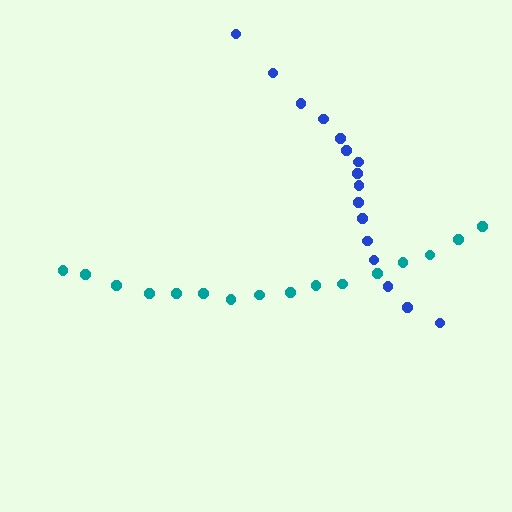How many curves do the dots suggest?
There are 2 distinct paths.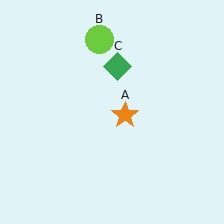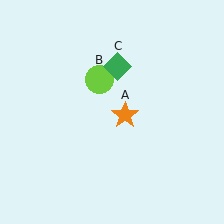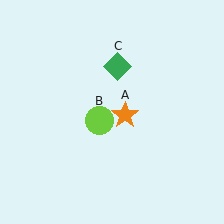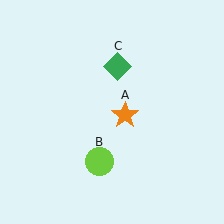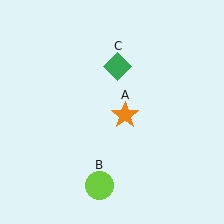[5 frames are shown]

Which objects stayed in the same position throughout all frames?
Orange star (object A) and green diamond (object C) remained stationary.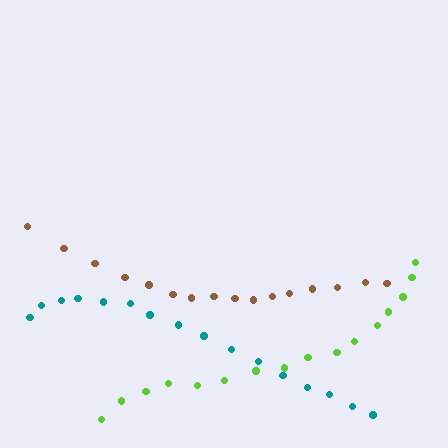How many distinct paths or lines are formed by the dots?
There are 3 distinct paths.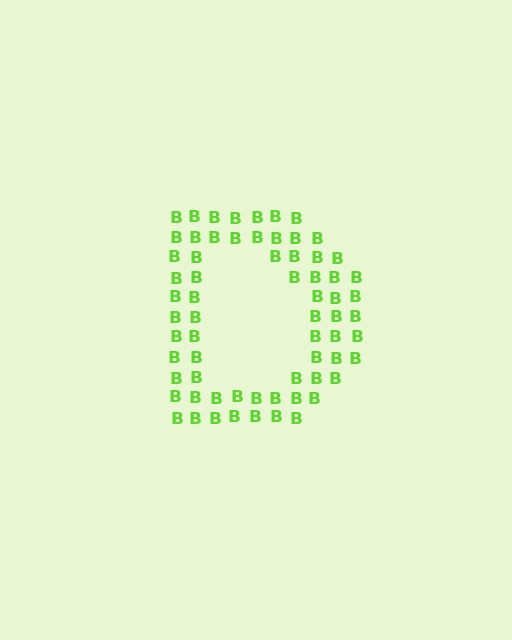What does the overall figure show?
The overall figure shows the letter D.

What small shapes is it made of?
It is made of small letter B's.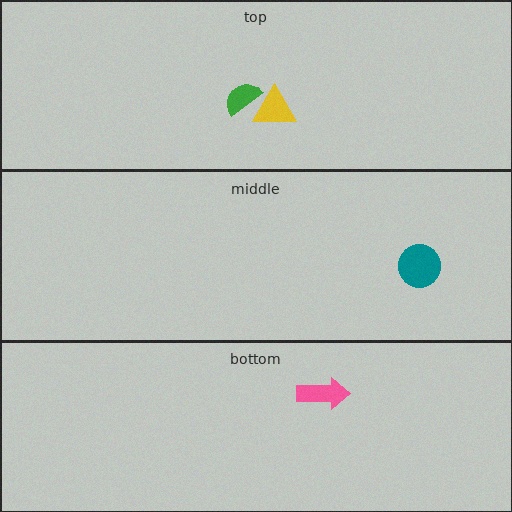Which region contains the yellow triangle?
The top region.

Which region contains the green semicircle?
The top region.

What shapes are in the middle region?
The teal circle.